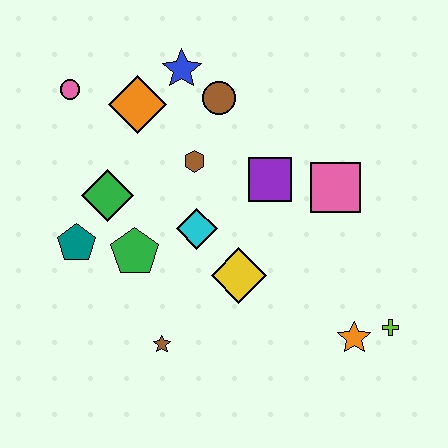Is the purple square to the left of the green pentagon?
No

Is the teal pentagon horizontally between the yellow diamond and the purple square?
No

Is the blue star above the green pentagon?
Yes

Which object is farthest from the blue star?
The lime cross is farthest from the blue star.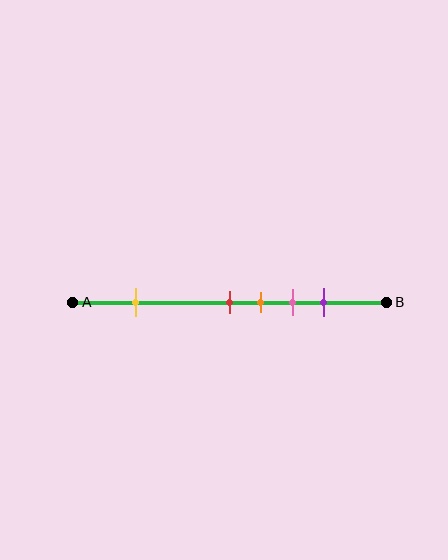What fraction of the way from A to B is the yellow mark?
The yellow mark is approximately 20% (0.2) of the way from A to B.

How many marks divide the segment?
There are 5 marks dividing the segment.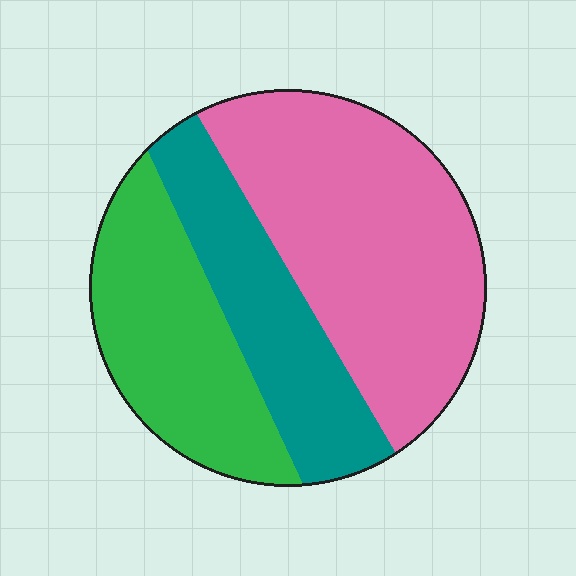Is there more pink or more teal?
Pink.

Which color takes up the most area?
Pink, at roughly 45%.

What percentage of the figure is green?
Green takes up about one quarter (1/4) of the figure.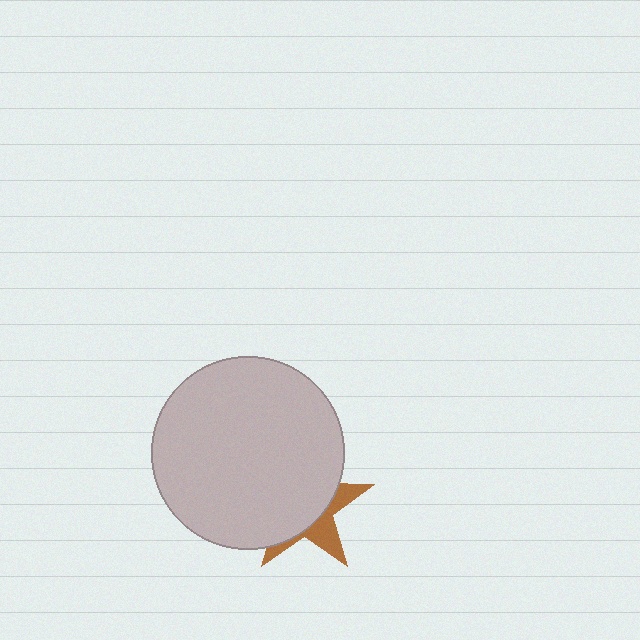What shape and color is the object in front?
The object in front is a light gray circle.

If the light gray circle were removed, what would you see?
You would see the complete brown star.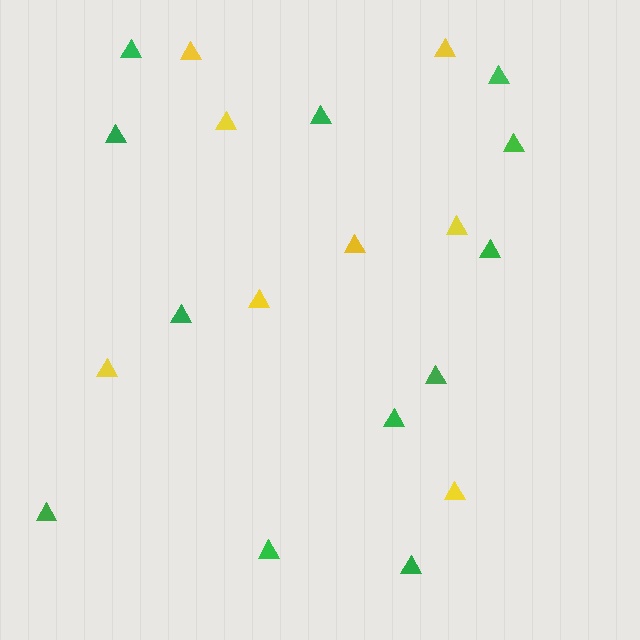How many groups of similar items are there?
There are 2 groups: one group of green triangles (12) and one group of yellow triangles (8).